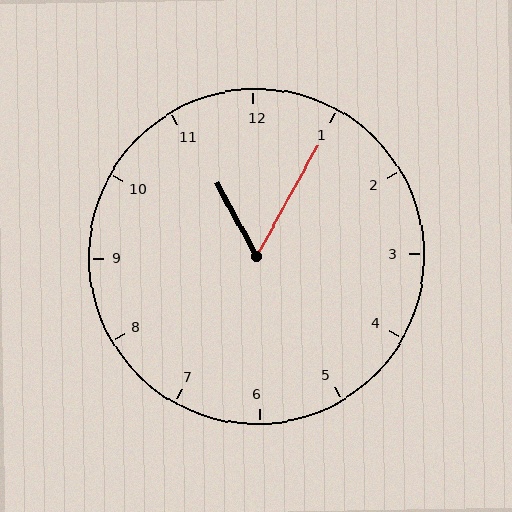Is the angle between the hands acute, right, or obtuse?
It is acute.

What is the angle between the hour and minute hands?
Approximately 58 degrees.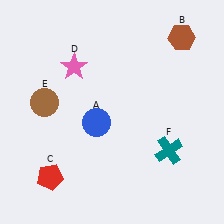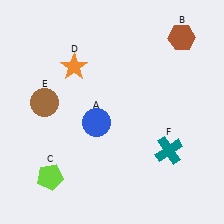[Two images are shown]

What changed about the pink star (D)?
In Image 1, D is pink. In Image 2, it changed to orange.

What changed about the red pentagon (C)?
In Image 1, C is red. In Image 2, it changed to lime.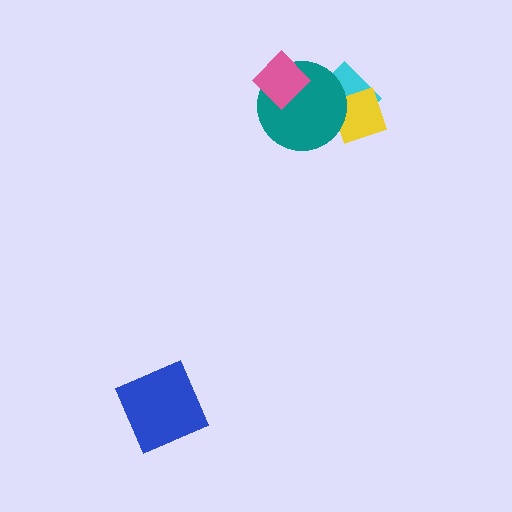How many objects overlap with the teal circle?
3 objects overlap with the teal circle.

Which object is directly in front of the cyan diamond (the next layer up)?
The yellow diamond is directly in front of the cyan diamond.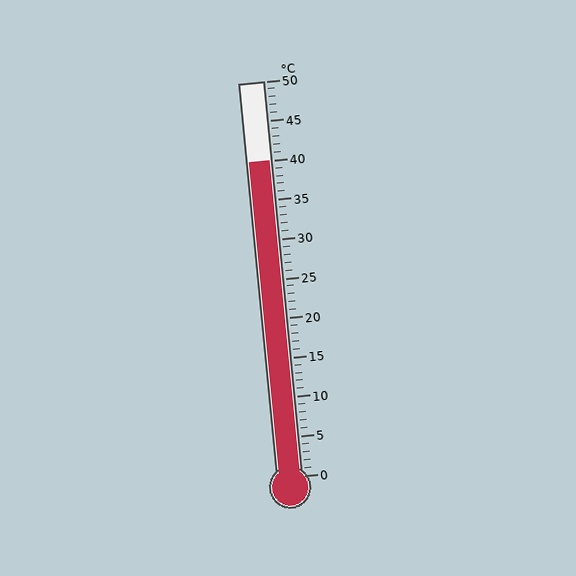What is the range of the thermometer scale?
The thermometer scale ranges from 0°C to 50°C.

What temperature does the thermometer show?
The thermometer shows approximately 40°C.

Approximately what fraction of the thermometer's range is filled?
The thermometer is filled to approximately 80% of its range.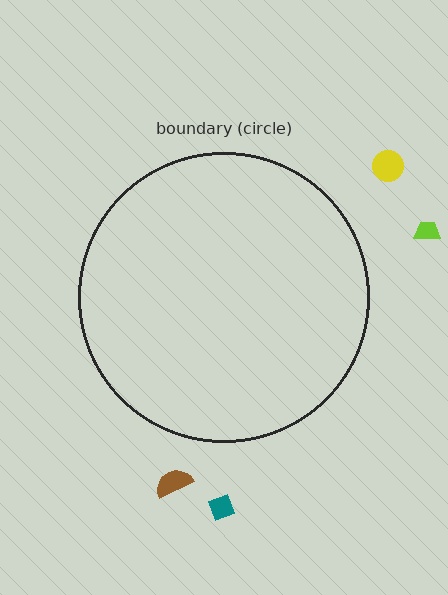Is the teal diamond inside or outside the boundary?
Outside.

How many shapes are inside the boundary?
0 inside, 4 outside.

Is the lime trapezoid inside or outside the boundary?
Outside.